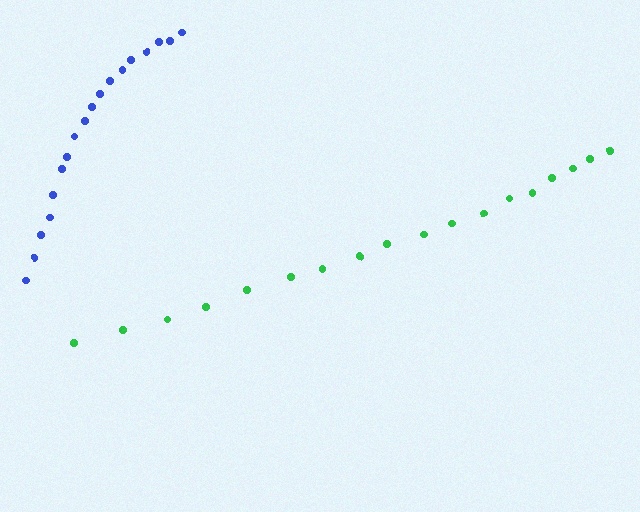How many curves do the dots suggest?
There are 2 distinct paths.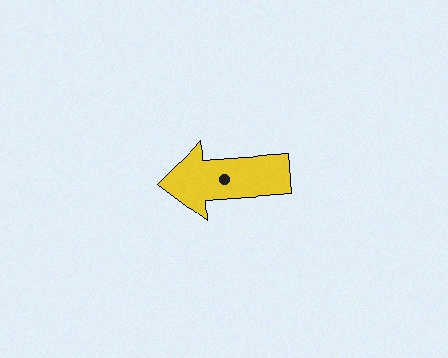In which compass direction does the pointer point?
West.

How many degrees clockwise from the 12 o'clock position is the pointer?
Approximately 266 degrees.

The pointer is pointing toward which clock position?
Roughly 9 o'clock.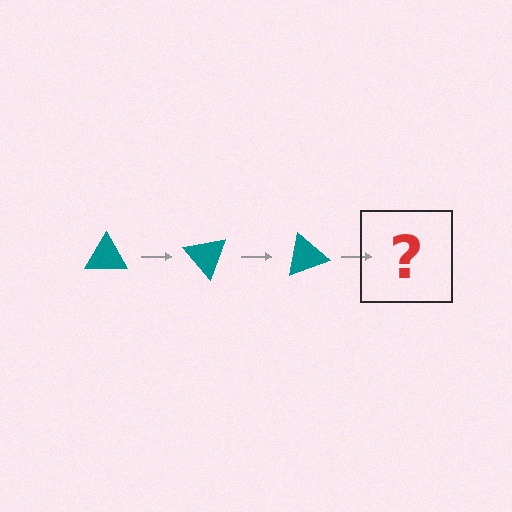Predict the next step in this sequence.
The next step is a teal triangle rotated 150 degrees.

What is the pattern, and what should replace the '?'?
The pattern is that the triangle rotates 50 degrees each step. The '?' should be a teal triangle rotated 150 degrees.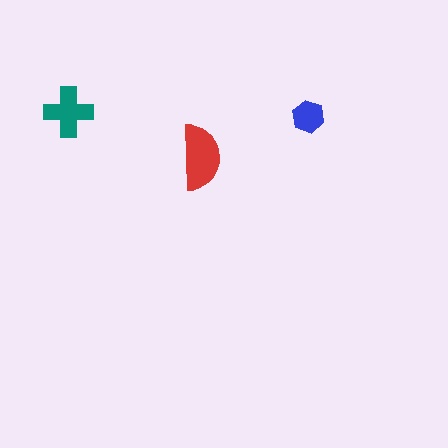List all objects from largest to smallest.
The red semicircle, the teal cross, the blue hexagon.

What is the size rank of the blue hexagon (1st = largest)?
3rd.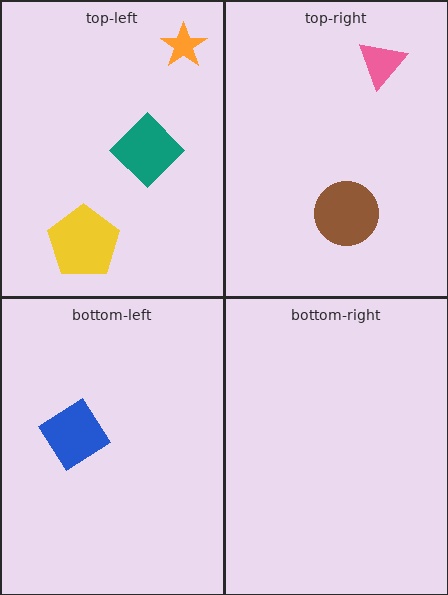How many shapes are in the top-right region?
2.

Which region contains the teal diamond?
The top-left region.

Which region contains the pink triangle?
The top-right region.